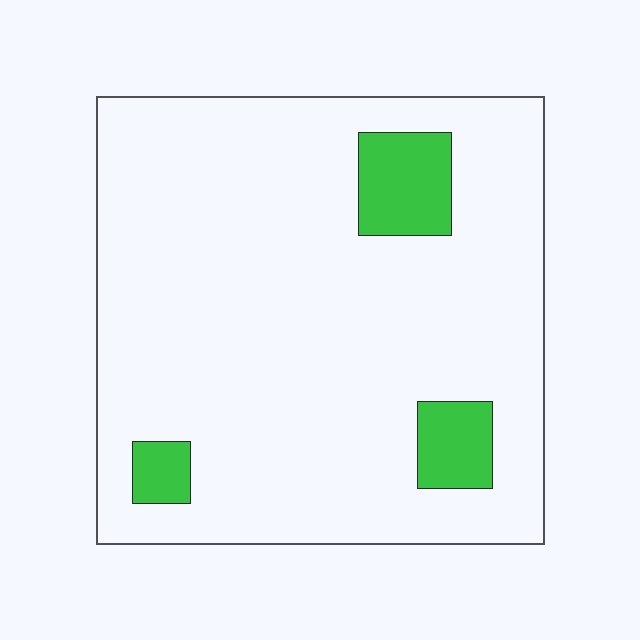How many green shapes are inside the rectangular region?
3.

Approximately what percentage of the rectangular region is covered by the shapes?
Approximately 10%.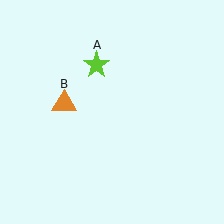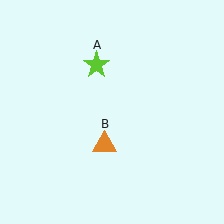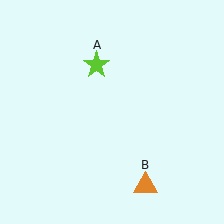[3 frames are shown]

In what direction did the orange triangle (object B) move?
The orange triangle (object B) moved down and to the right.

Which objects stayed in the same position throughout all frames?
Lime star (object A) remained stationary.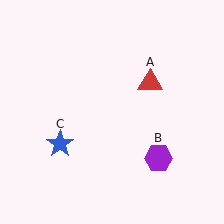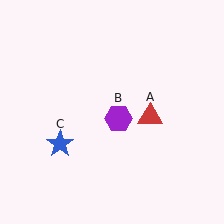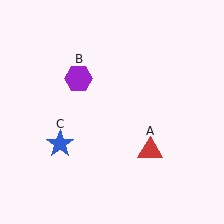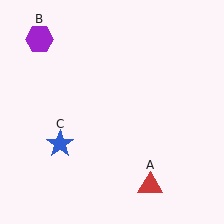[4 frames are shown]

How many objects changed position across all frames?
2 objects changed position: red triangle (object A), purple hexagon (object B).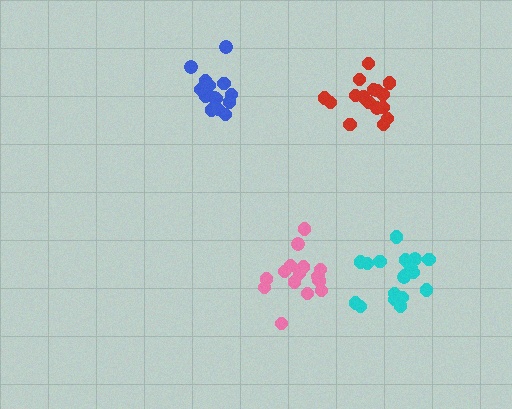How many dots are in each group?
Group 1: 18 dots, Group 2: 16 dots, Group 3: 14 dots, Group 4: 16 dots (64 total).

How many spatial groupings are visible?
There are 4 spatial groupings.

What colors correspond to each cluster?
The clusters are colored: cyan, pink, blue, red.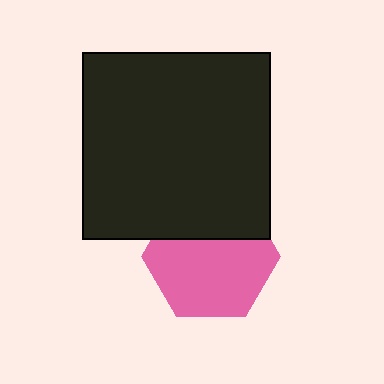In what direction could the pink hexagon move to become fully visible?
The pink hexagon could move down. That would shift it out from behind the black square entirely.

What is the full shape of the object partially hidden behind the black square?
The partially hidden object is a pink hexagon.